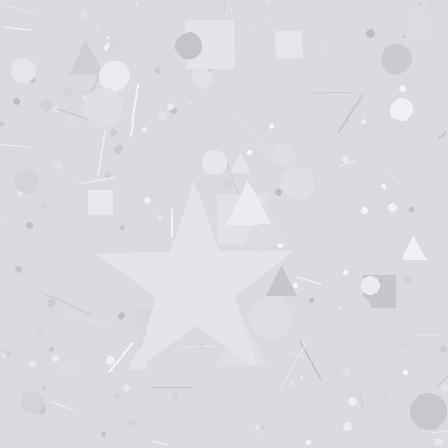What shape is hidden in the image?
A star is hidden in the image.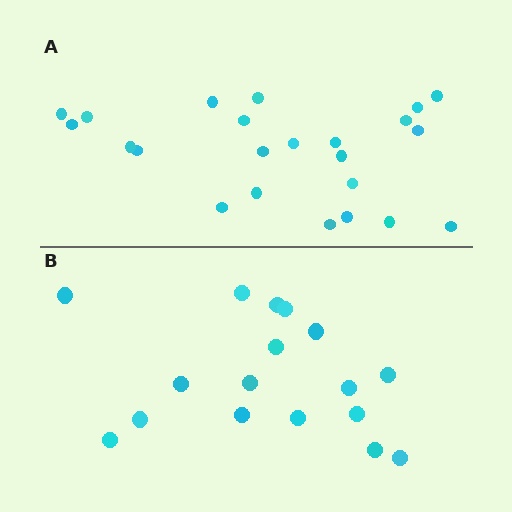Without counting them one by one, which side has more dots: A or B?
Region A (the top region) has more dots.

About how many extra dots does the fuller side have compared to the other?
Region A has about 6 more dots than region B.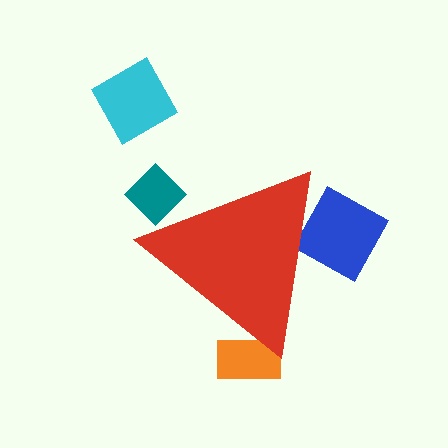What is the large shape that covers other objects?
A red triangle.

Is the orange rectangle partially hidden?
Yes, the orange rectangle is partially hidden behind the red triangle.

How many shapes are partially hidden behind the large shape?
3 shapes are partially hidden.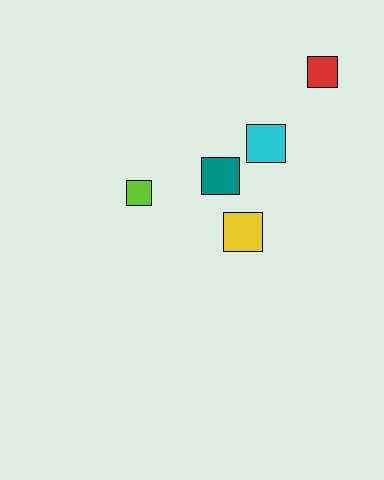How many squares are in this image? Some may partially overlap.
There are 5 squares.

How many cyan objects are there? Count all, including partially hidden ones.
There is 1 cyan object.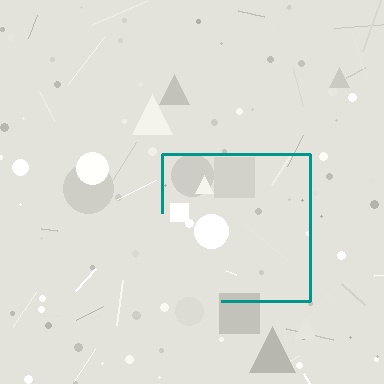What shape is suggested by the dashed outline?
The dashed outline suggests a square.